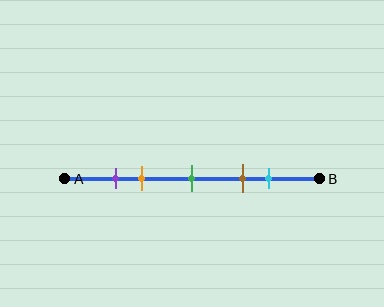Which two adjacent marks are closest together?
The purple and orange marks are the closest adjacent pair.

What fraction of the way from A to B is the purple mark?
The purple mark is approximately 20% (0.2) of the way from A to B.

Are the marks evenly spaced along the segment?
No, the marks are not evenly spaced.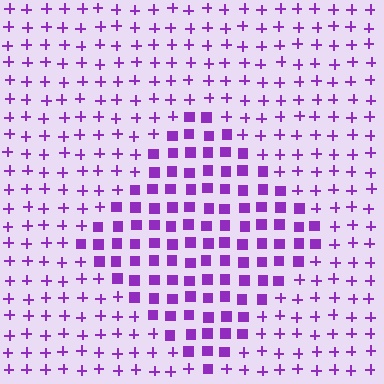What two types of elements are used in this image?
The image uses squares inside the diamond region and plus signs outside it.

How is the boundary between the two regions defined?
The boundary is defined by a change in element shape: squares inside vs. plus signs outside. All elements share the same color and spacing.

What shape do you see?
I see a diamond.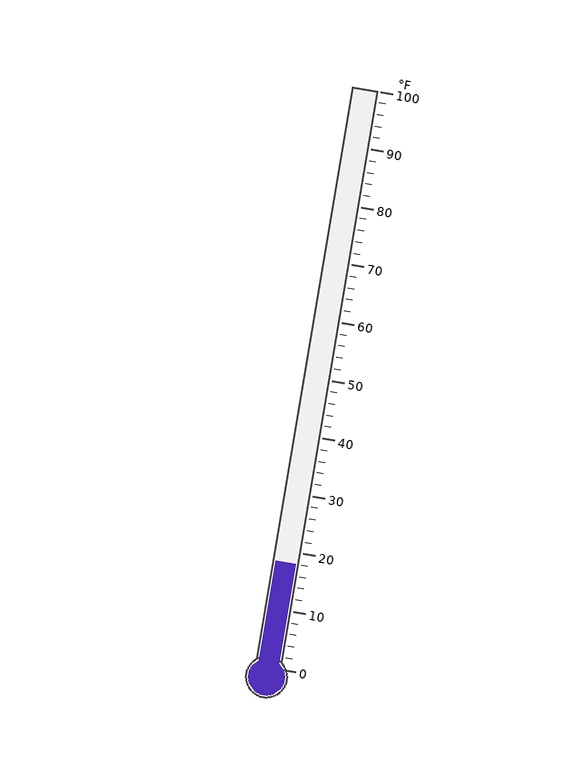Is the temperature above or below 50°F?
The temperature is below 50°F.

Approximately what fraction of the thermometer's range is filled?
The thermometer is filled to approximately 20% of its range.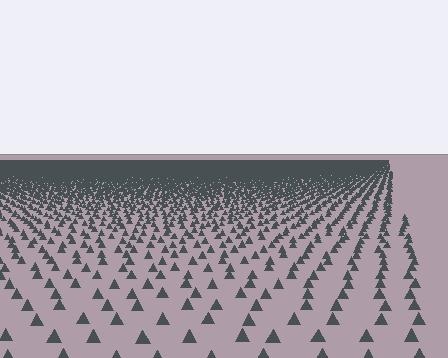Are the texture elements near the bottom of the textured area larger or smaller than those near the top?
Larger. Near the bottom, elements are closer to the viewer and appear at a bigger on-screen size.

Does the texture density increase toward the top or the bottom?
Density increases toward the top.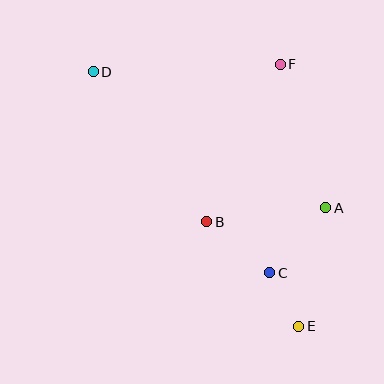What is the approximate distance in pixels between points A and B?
The distance between A and B is approximately 120 pixels.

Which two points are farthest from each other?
Points D and E are farthest from each other.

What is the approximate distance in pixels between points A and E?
The distance between A and E is approximately 122 pixels.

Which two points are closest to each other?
Points C and E are closest to each other.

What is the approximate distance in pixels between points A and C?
The distance between A and C is approximately 86 pixels.